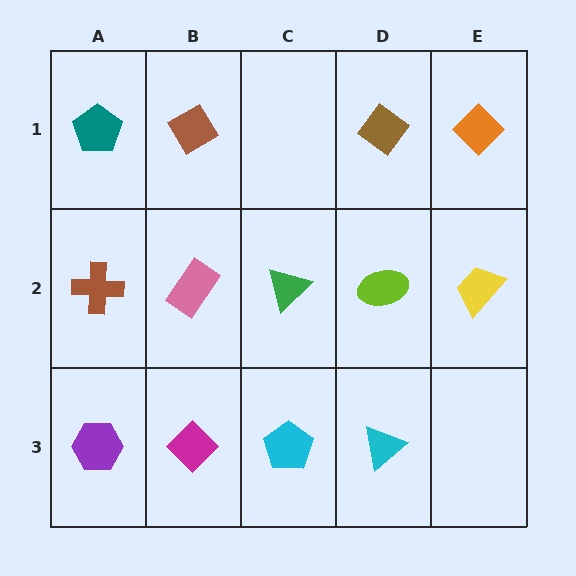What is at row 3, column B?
A magenta diamond.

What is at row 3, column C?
A cyan pentagon.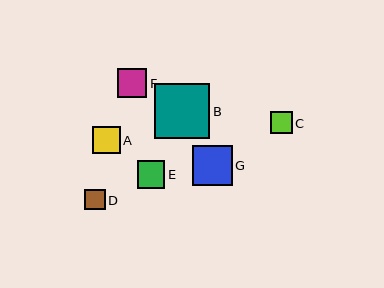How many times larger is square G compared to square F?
Square G is approximately 1.4 times the size of square F.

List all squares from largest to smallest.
From largest to smallest: B, G, F, E, A, C, D.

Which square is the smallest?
Square D is the smallest with a size of approximately 20 pixels.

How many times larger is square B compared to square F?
Square B is approximately 1.9 times the size of square F.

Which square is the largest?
Square B is the largest with a size of approximately 55 pixels.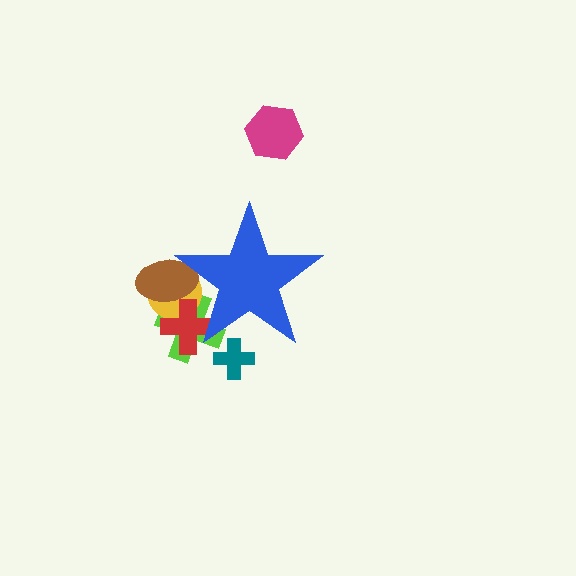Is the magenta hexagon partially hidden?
No, the magenta hexagon is fully visible.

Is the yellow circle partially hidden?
Yes, the yellow circle is partially hidden behind the blue star.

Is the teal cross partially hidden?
Yes, the teal cross is partially hidden behind the blue star.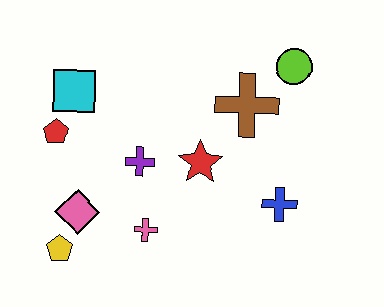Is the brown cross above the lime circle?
No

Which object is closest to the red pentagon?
The cyan square is closest to the red pentagon.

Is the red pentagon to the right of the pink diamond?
No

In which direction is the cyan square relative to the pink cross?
The cyan square is above the pink cross.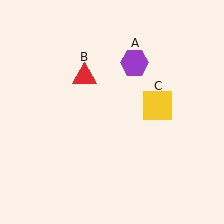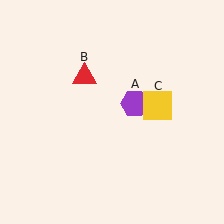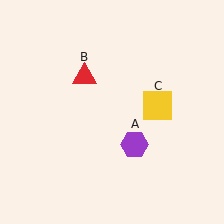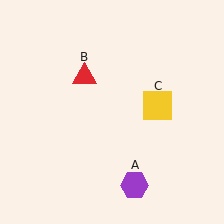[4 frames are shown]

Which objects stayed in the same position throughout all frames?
Red triangle (object B) and yellow square (object C) remained stationary.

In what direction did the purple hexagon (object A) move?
The purple hexagon (object A) moved down.